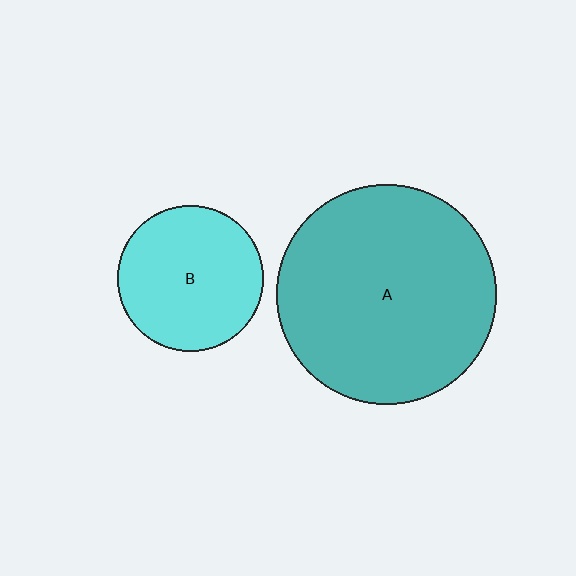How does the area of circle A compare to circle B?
Approximately 2.3 times.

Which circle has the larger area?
Circle A (teal).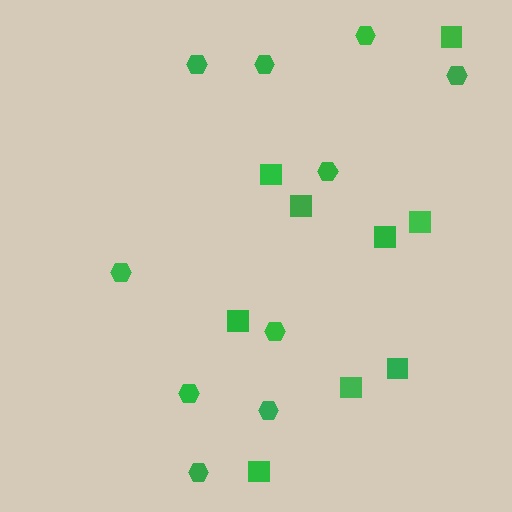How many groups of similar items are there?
There are 2 groups: one group of hexagons (10) and one group of squares (9).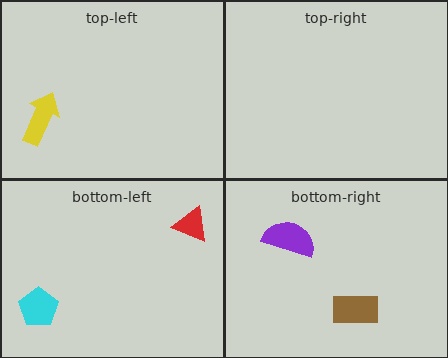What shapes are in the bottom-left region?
The cyan pentagon, the red triangle.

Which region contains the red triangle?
The bottom-left region.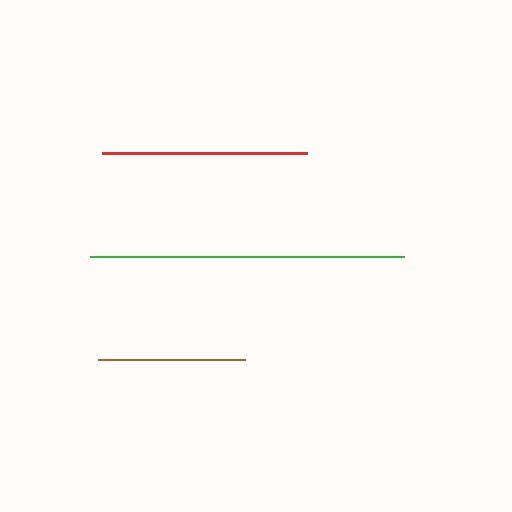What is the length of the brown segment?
The brown segment is approximately 147 pixels long.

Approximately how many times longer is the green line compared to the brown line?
The green line is approximately 2.1 times the length of the brown line.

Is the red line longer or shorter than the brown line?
The red line is longer than the brown line.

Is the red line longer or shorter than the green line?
The green line is longer than the red line.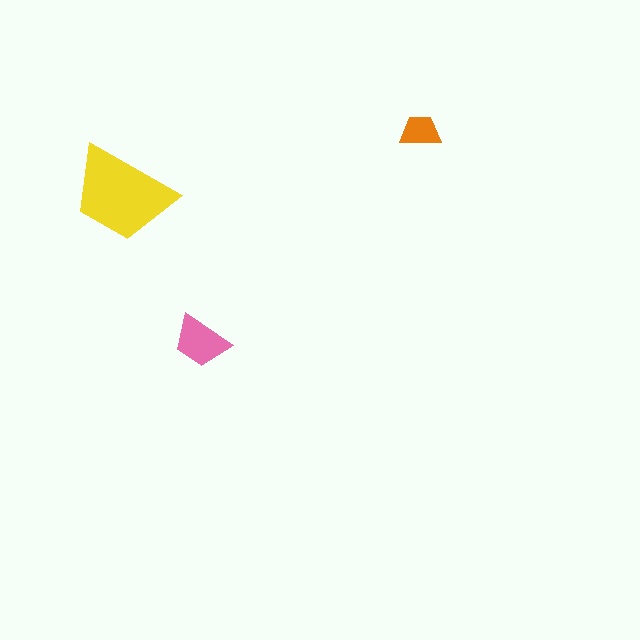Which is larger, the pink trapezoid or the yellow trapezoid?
The yellow one.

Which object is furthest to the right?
The orange trapezoid is rightmost.